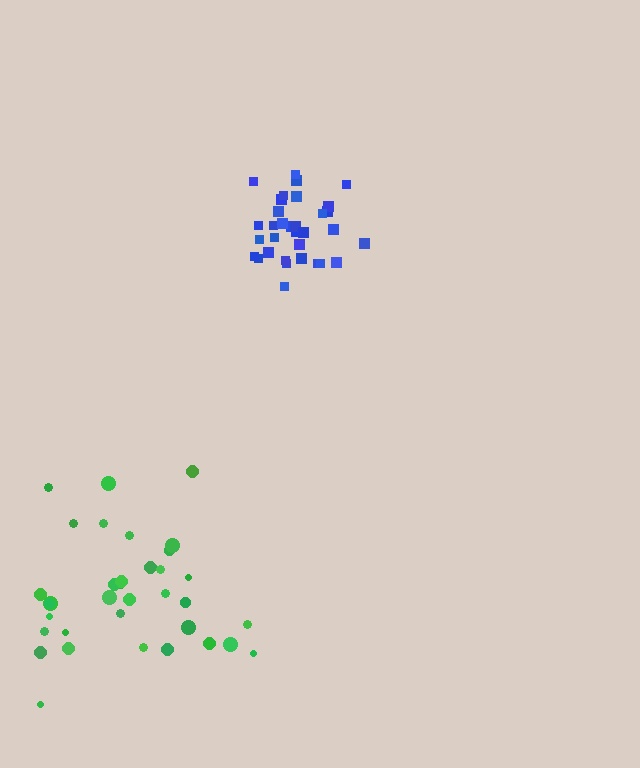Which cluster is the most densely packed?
Blue.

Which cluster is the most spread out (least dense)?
Green.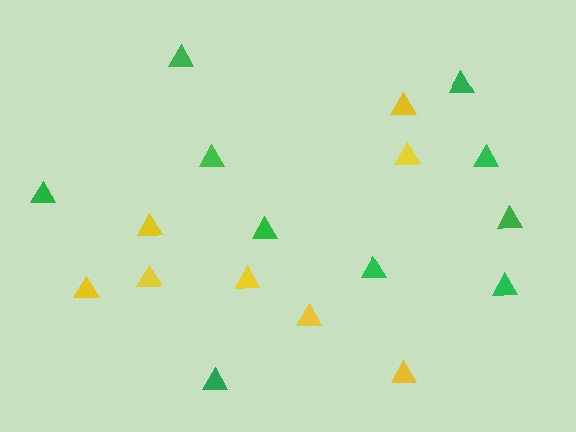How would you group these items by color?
There are 2 groups: one group of green triangles (10) and one group of yellow triangles (8).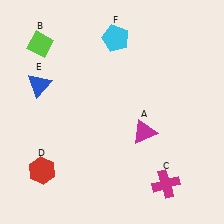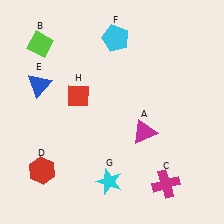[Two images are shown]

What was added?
A cyan star (G), a red diamond (H) were added in Image 2.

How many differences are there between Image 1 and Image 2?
There are 2 differences between the two images.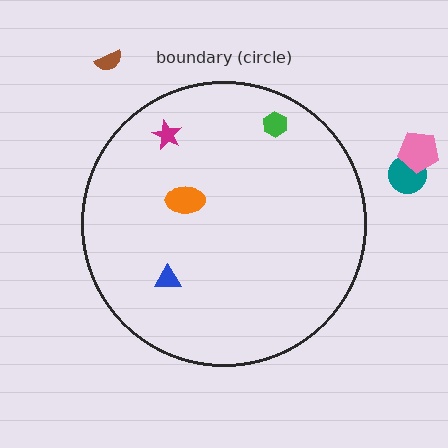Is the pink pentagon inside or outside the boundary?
Outside.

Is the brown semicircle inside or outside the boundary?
Outside.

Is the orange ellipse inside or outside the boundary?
Inside.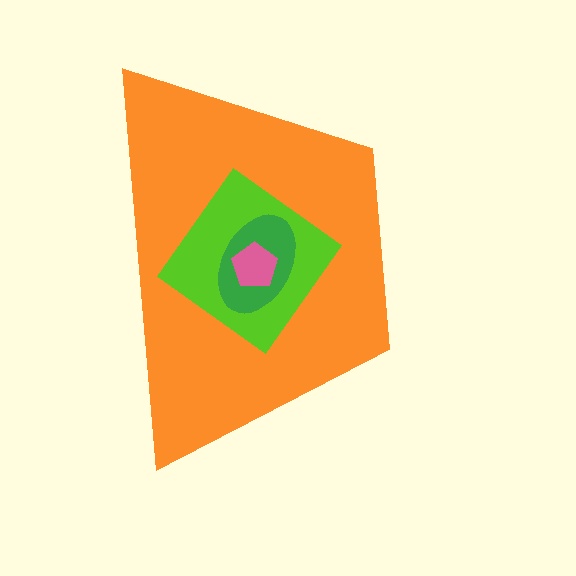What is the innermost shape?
The pink pentagon.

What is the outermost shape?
The orange trapezoid.